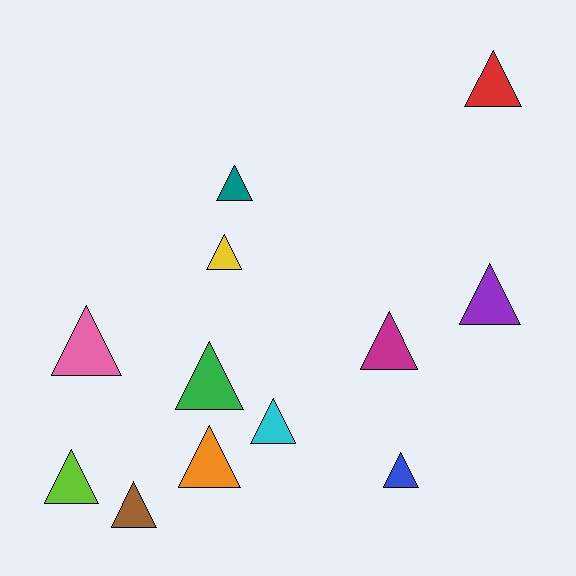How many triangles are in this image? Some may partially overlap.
There are 12 triangles.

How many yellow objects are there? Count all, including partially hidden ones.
There is 1 yellow object.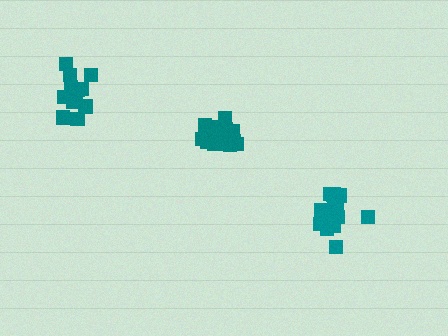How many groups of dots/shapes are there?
There are 3 groups.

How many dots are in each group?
Group 1: 16 dots, Group 2: 19 dots, Group 3: 13 dots (48 total).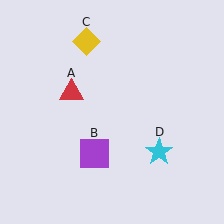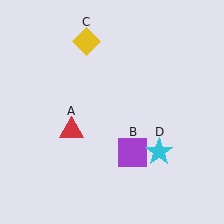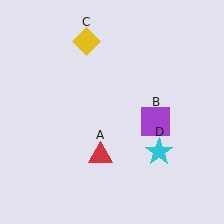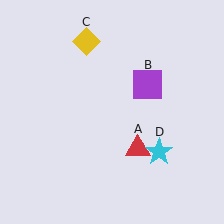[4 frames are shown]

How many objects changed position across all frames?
2 objects changed position: red triangle (object A), purple square (object B).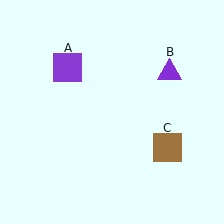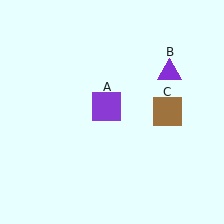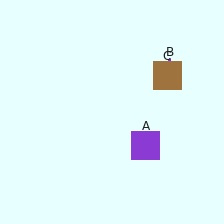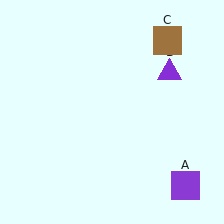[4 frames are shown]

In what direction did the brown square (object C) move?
The brown square (object C) moved up.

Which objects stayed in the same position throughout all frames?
Purple triangle (object B) remained stationary.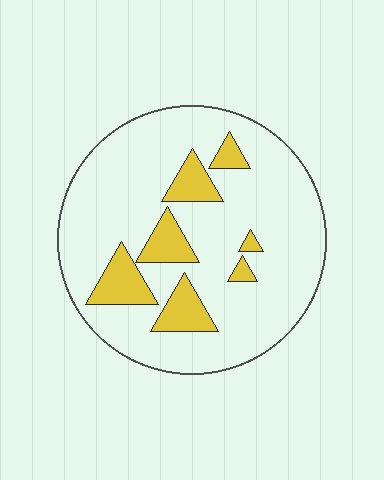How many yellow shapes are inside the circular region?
7.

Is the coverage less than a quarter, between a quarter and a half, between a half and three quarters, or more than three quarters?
Less than a quarter.